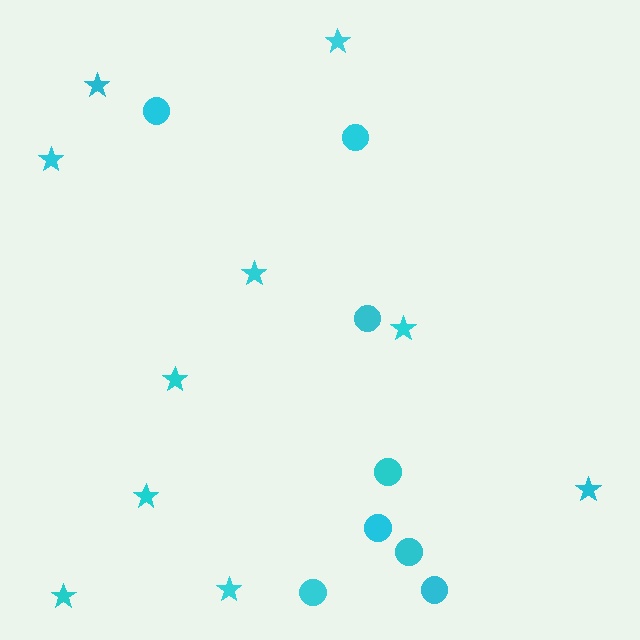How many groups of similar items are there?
There are 2 groups: one group of circles (8) and one group of stars (10).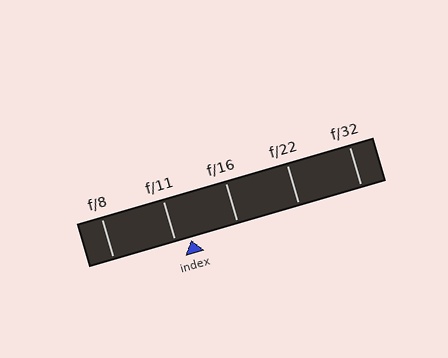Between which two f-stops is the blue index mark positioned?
The index mark is between f/11 and f/16.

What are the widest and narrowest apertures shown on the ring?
The widest aperture shown is f/8 and the narrowest is f/32.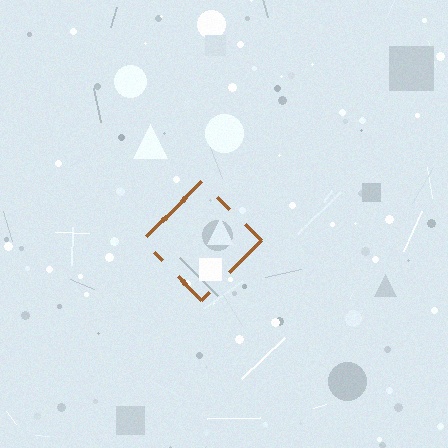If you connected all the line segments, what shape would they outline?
They would outline a diamond.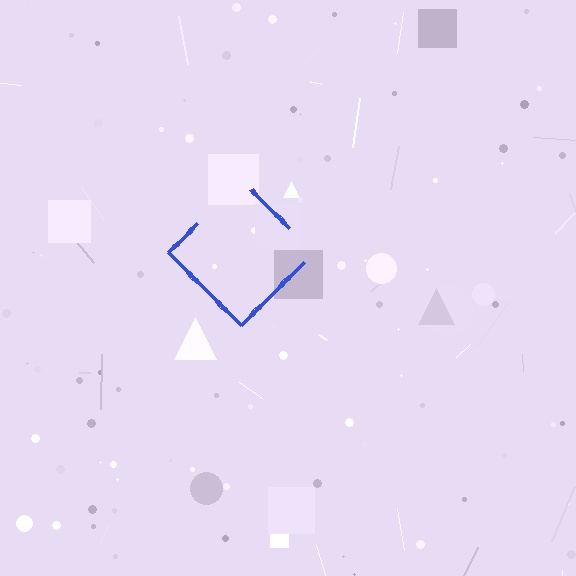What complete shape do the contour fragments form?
The contour fragments form a diamond.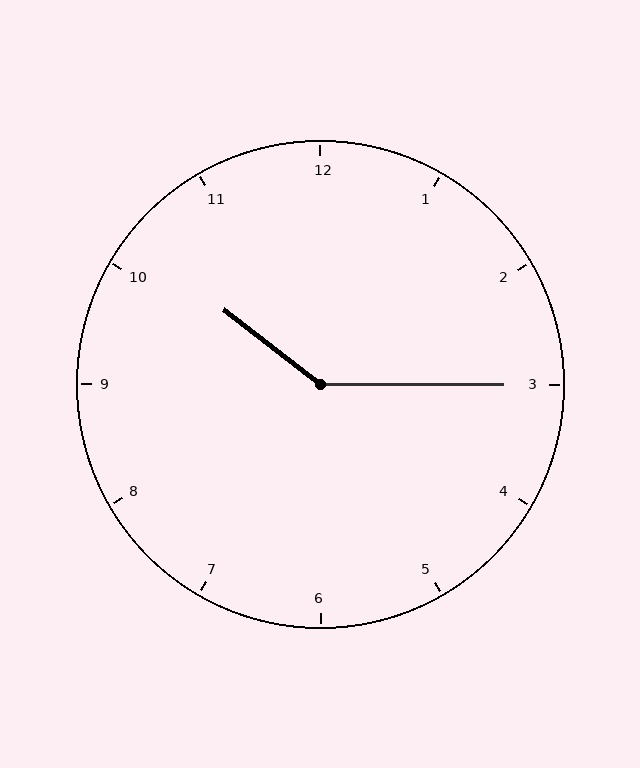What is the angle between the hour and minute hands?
Approximately 142 degrees.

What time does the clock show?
10:15.